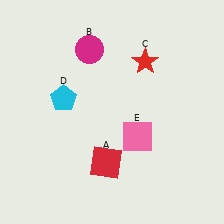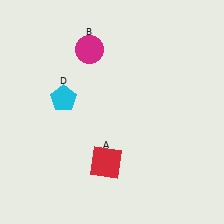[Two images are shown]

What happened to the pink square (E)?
The pink square (E) was removed in Image 2. It was in the bottom-right area of Image 1.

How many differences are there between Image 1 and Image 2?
There are 2 differences between the two images.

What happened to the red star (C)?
The red star (C) was removed in Image 2. It was in the top-right area of Image 1.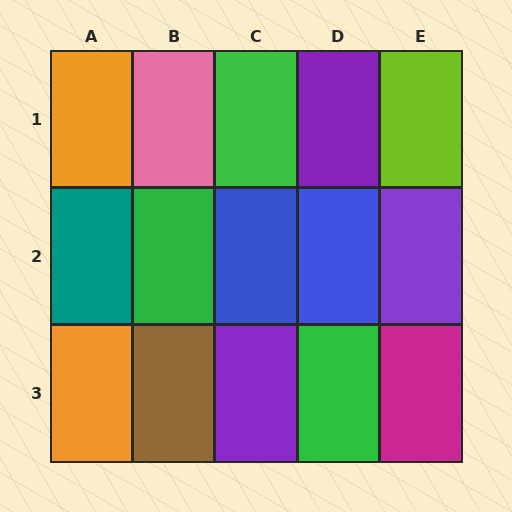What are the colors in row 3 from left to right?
Orange, brown, purple, green, magenta.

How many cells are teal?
1 cell is teal.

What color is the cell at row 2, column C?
Blue.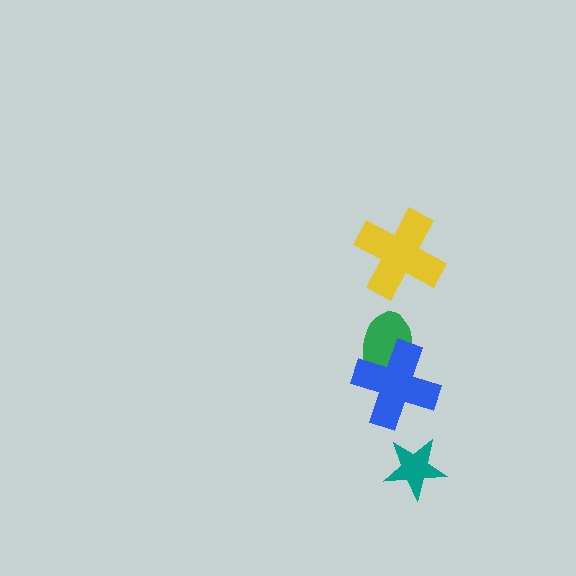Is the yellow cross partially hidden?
No, no other shape covers it.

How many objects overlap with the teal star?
0 objects overlap with the teal star.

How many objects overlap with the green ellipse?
1 object overlaps with the green ellipse.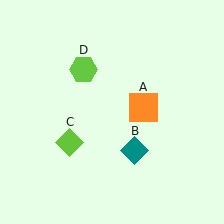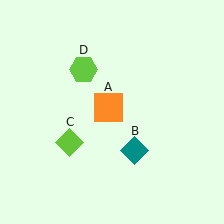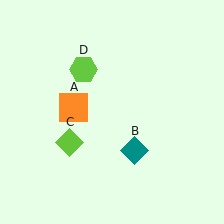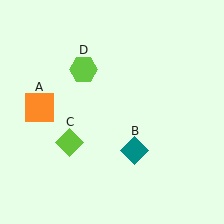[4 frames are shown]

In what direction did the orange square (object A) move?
The orange square (object A) moved left.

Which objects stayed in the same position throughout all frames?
Teal diamond (object B) and lime diamond (object C) and lime hexagon (object D) remained stationary.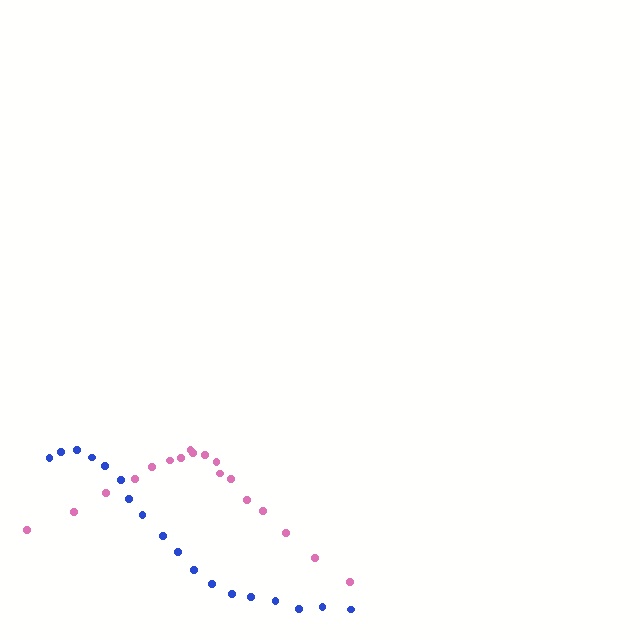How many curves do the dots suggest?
There are 2 distinct paths.